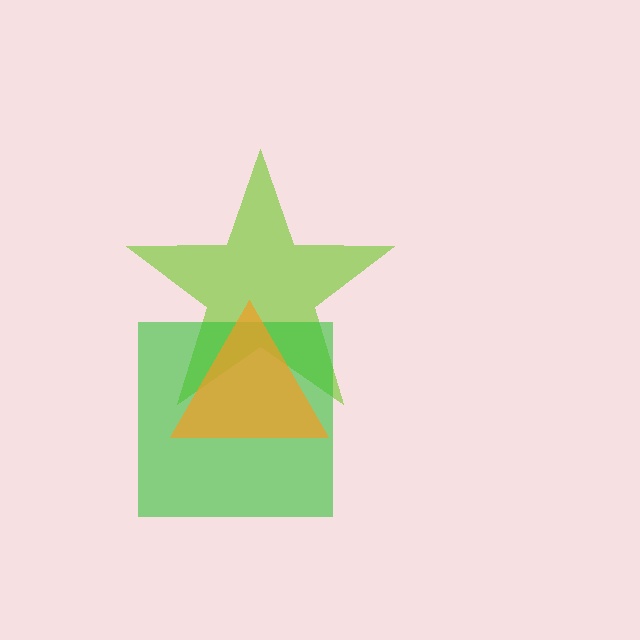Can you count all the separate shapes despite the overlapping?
Yes, there are 3 separate shapes.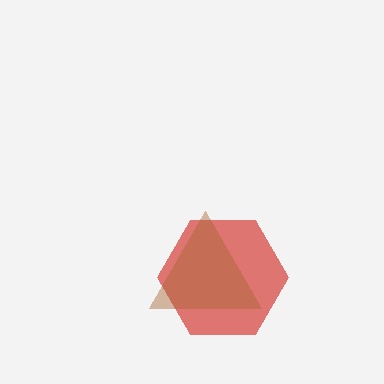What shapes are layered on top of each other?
The layered shapes are: a red hexagon, a brown triangle.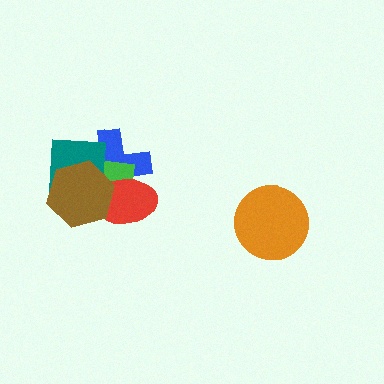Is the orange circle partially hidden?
No, no other shape covers it.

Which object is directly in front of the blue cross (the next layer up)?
The green square is directly in front of the blue cross.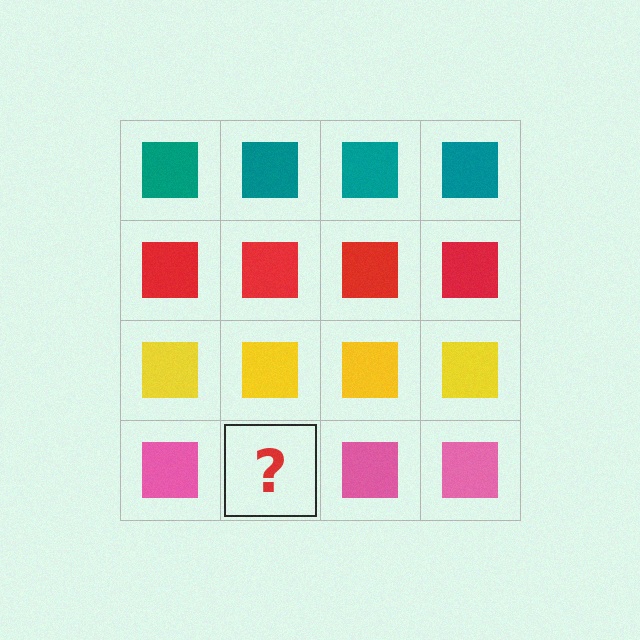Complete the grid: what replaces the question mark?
The question mark should be replaced with a pink square.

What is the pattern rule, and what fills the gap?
The rule is that each row has a consistent color. The gap should be filled with a pink square.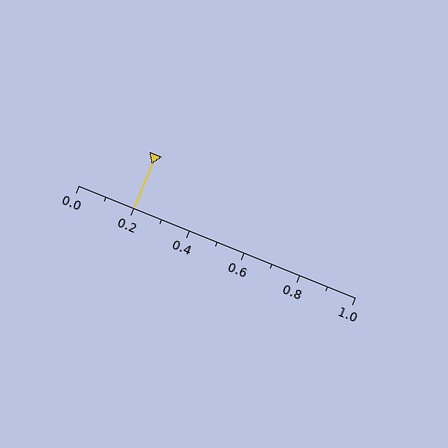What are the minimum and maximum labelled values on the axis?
The axis runs from 0.0 to 1.0.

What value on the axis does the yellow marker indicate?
The marker indicates approximately 0.2.